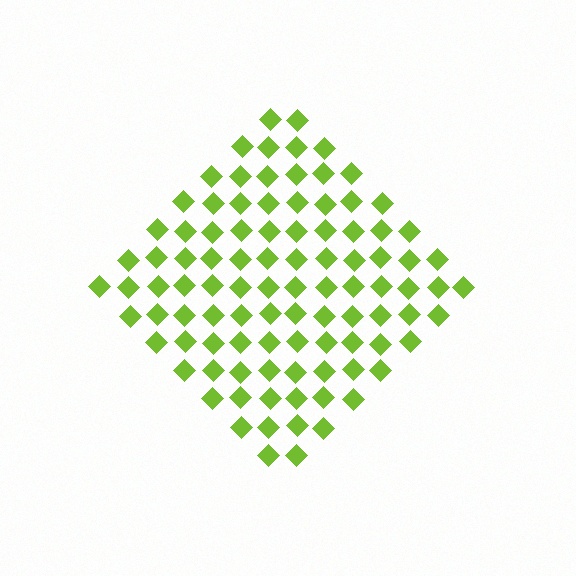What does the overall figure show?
The overall figure shows a diamond.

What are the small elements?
The small elements are diamonds.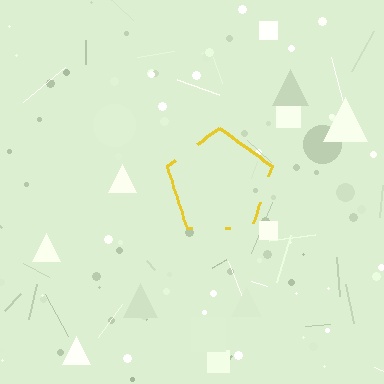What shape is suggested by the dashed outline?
The dashed outline suggests a pentagon.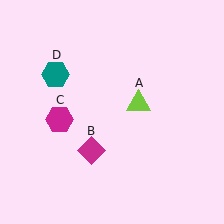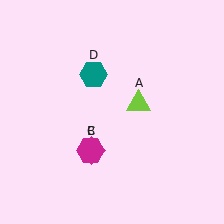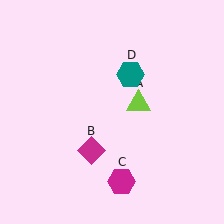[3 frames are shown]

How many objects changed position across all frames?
2 objects changed position: magenta hexagon (object C), teal hexagon (object D).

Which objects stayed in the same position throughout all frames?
Lime triangle (object A) and magenta diamond (object B) remained stationary.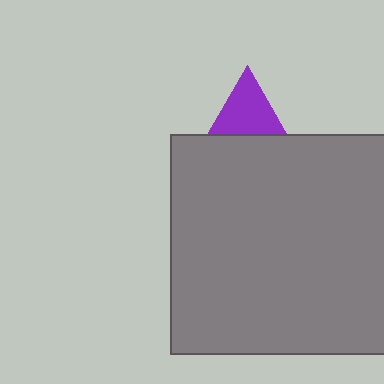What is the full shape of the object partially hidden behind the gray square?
The partially hidden object is a purple triangle.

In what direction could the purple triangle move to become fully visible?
The purple triangle could move up. That would shift it out from behind the gray square entirely.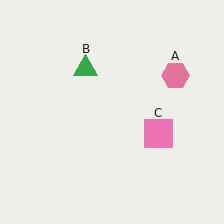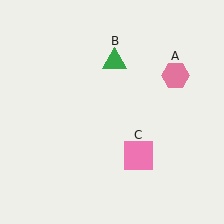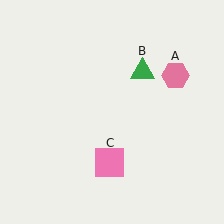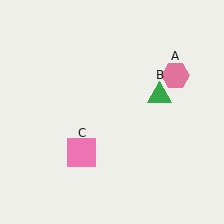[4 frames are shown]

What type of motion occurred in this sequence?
The green triangle (object B), pink square (object C) rotated clockwise around the center of the scene.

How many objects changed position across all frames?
2 objects changed position: green triangle (object B), pink square (object C).